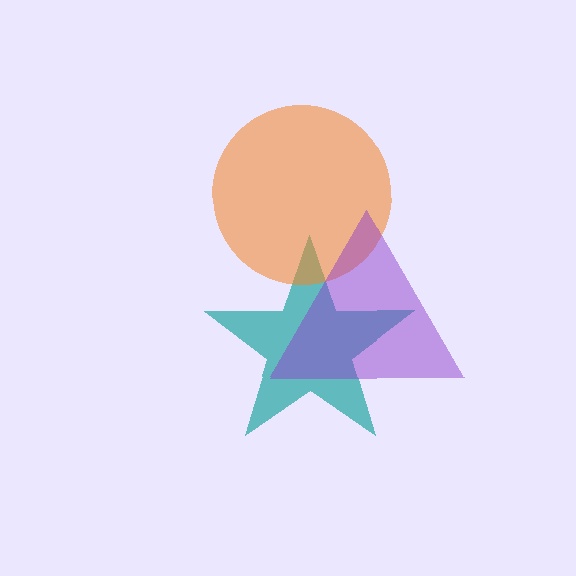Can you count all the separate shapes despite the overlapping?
Yes, there are 3 separate shapes.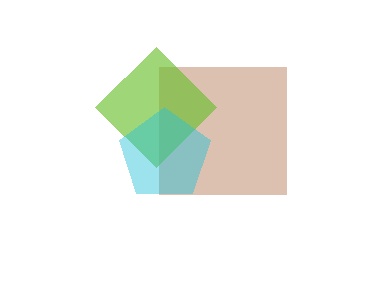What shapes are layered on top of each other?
The layered shapes are: a brown square, a lime diamond, a cyan pentagon.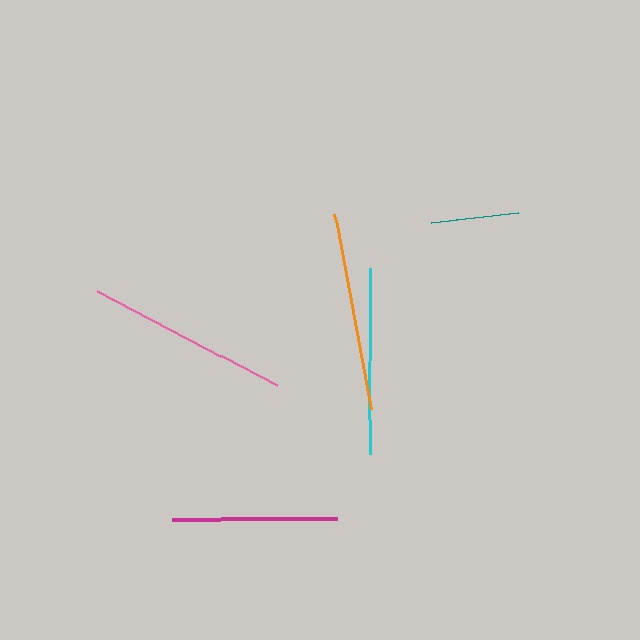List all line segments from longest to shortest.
From longest to shortest: pink, orange, cyan, magenta, teal.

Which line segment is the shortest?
The teal line is the shortest at approximately 89 pixels.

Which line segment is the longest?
The pink line is the longest at approximately 203 pixels.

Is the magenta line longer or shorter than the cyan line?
The cyan line is longer than the magenta line.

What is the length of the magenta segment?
The magenta segment is approximately 165 pixels long.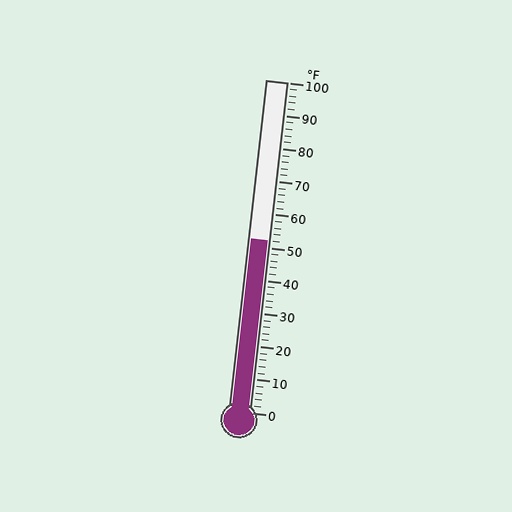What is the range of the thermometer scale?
The thermometer scale ranges from 0°F to 100°F.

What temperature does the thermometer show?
The thermometer shows approximately 52°F.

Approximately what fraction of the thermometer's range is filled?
The thermometer is filled to approximately 50% of its range.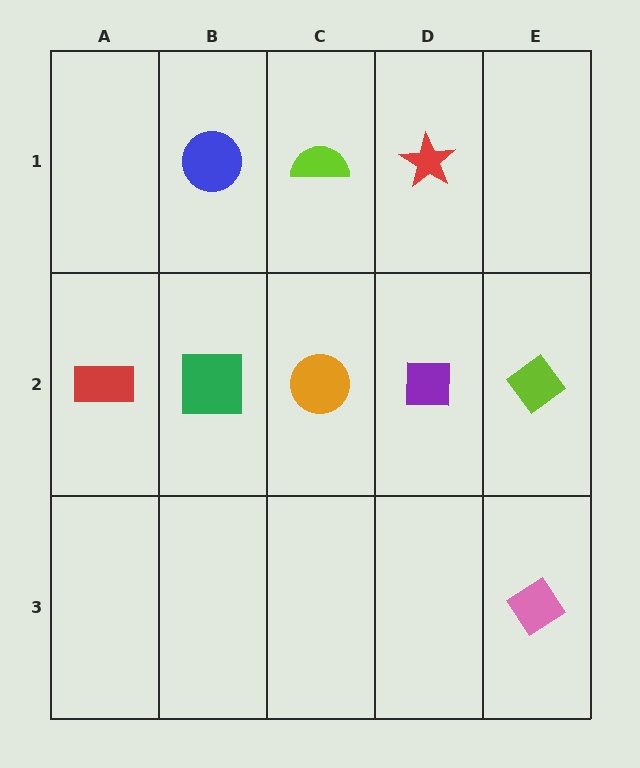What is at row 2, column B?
A green square.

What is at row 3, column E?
A pink diamond.